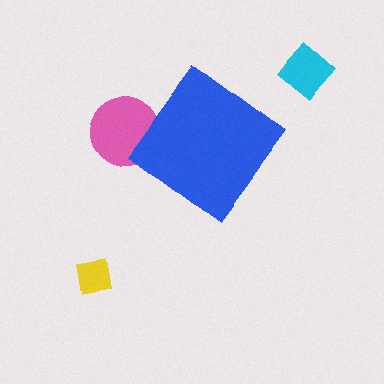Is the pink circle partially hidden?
Yes, the pink circle is partially hidden behind the blue diamond.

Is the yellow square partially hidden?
No, the yellow square is fully visible.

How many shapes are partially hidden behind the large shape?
1 shape is partially hidden.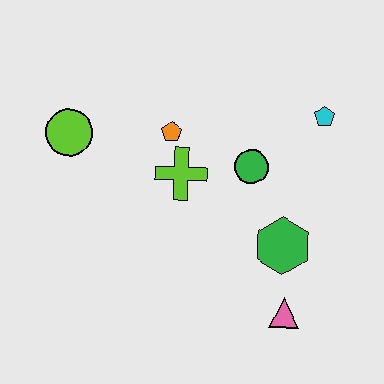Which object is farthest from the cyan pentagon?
The lime circle is farthest from the cyan pentagon.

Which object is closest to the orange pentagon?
The lime cross is closest to the orange pentagon.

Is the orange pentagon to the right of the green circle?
No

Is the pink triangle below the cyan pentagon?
Yes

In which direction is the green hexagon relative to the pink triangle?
The green hexagon is above the pink triangle.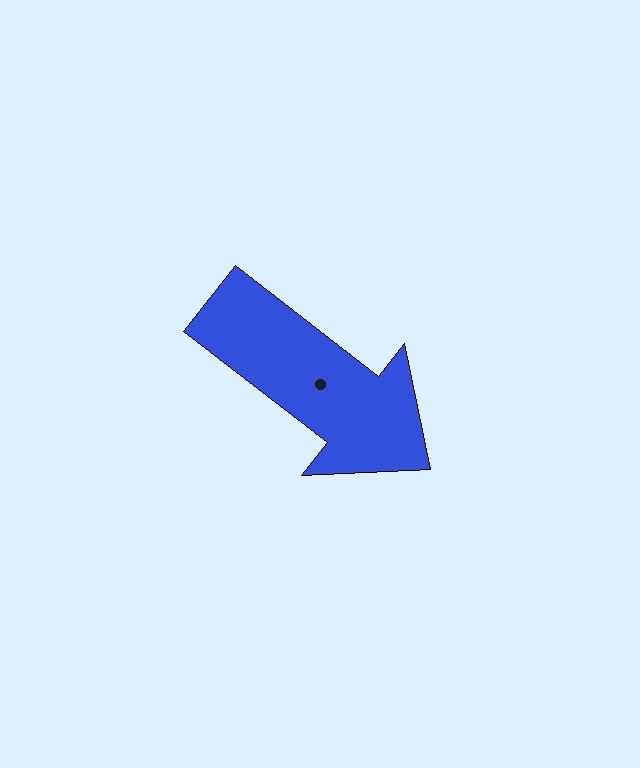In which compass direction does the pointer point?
Southeast.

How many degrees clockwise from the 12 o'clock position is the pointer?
Approximately 128 degrees.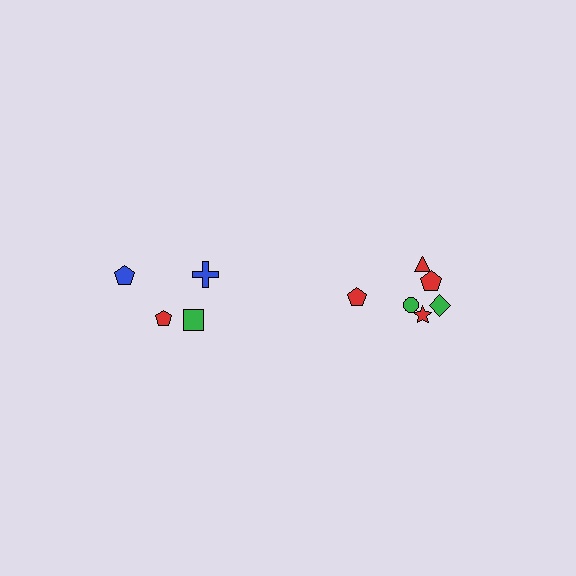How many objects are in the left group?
There are 4 objects.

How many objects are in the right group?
There are 6 objects.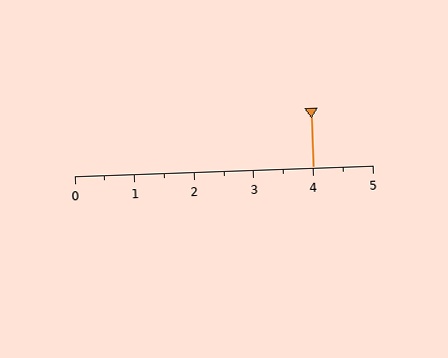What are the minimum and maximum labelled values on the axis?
The axis runs from 0 to 5.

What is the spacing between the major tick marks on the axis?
The major ticks are spaced 1 apart.